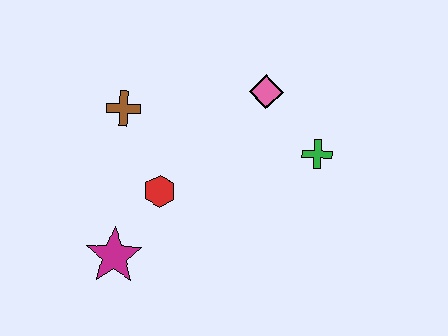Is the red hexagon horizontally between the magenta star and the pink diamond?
Yes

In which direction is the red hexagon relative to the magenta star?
The red hexagon is above the magenta star.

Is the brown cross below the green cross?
No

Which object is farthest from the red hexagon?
The green cross is farthest from the red hexagon.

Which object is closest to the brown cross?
The red hexagon is closest to the brown cross.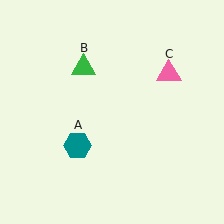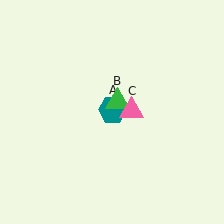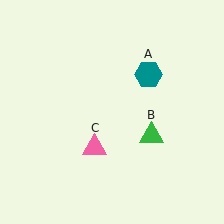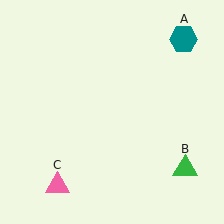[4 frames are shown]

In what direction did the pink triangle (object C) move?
The pink triangle (object C) moved down and to the left.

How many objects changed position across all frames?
3 objects changed position: teal hexagon (object A), green triangle (object B), pink triangle (object C).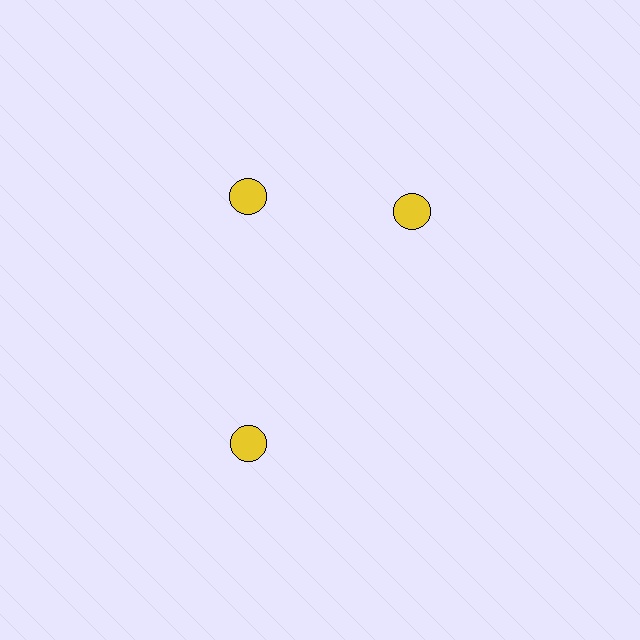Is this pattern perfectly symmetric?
No. The 3 yellow circles are arranged in a ring, but one element near the 3 o'clock position is rotated out of alignment along the ring, breaking the 3-fold rotational symmetry.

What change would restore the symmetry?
The symmetry would be restored by rotating it back into even spacing with its neighbors so that all 3 circles sit at equal angles and equal distance from the center.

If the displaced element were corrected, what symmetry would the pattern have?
It would have 3-fold rotational symmetry — the pattern would map onto itself every 120 degrees.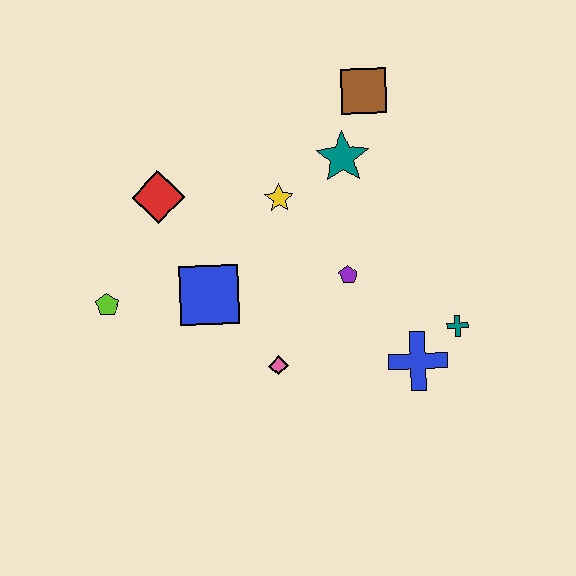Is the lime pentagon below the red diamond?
Yes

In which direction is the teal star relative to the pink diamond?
The teal star is above the pink diamond.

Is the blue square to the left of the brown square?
Yes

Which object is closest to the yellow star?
The teal star is closest to the yellow star.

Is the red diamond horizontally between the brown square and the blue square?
No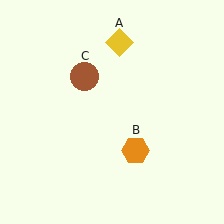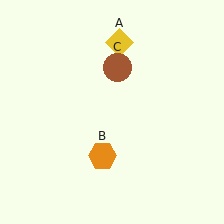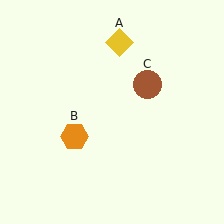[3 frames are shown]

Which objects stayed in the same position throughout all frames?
Yellow diamond (object A) remained stationary.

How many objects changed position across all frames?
2 objects changed position: orange hexagon (object B), brown circle (object C).